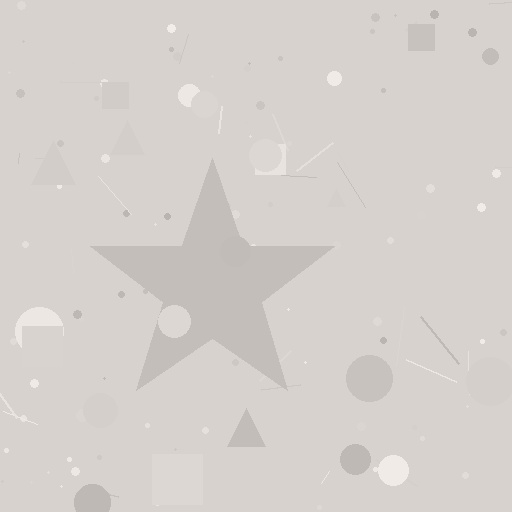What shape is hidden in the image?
A star is hidden in the image.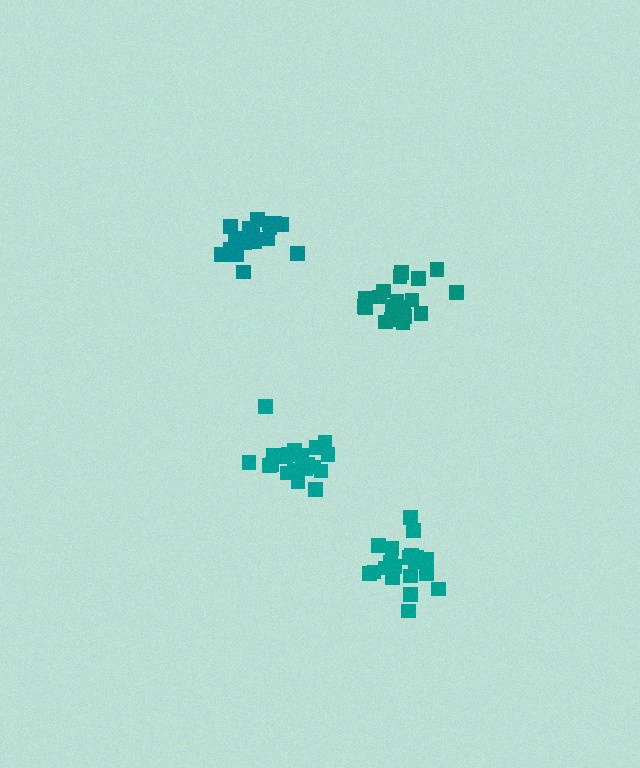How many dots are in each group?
Group 1: 21 dots, Group 2: 21 dots, Group 3: 21 dots, Group 4: 19 dots (82 total).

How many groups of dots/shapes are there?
There are 4 groups.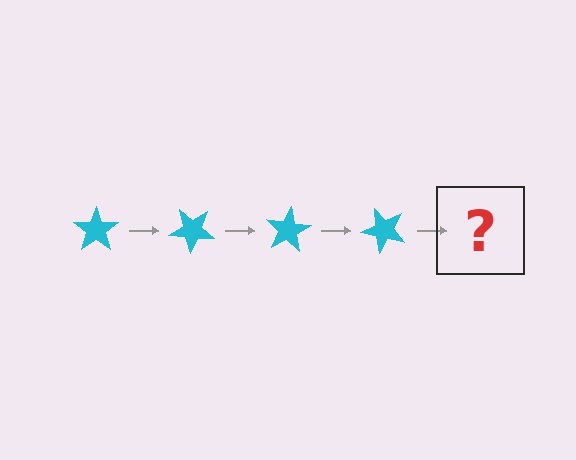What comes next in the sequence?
The next element should be a cyan star rotated 160 degrees.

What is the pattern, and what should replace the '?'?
The pattern is that the star rotates 40 degrees each step. The '?' should be a cyan star rotated 160 degrees.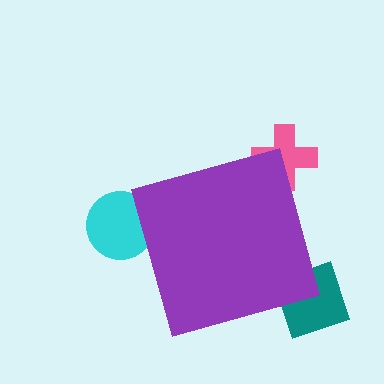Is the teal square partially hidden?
Yes, the teal square is partially hidden behind the purple diamond.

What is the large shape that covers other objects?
A purple diamond.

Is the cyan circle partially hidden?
Yes, the cyan circle is partially hidden behind the purple diamond.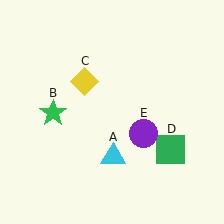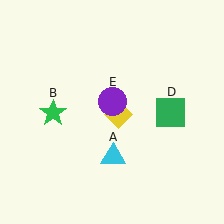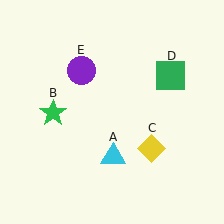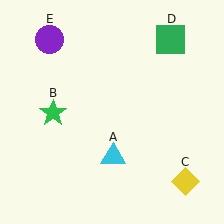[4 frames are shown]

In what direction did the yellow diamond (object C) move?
The yellow diamond (object C) moved down and to the right.